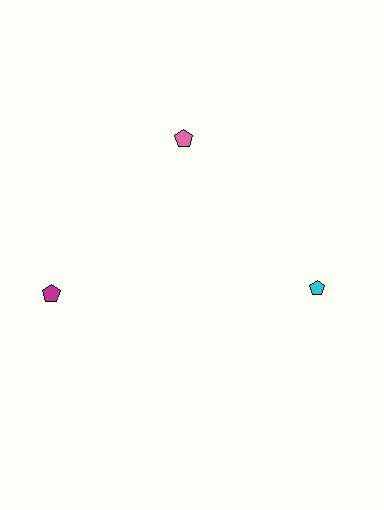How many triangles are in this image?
There are no triangles.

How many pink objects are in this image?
There is 1 pink object.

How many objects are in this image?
There are 3 objects.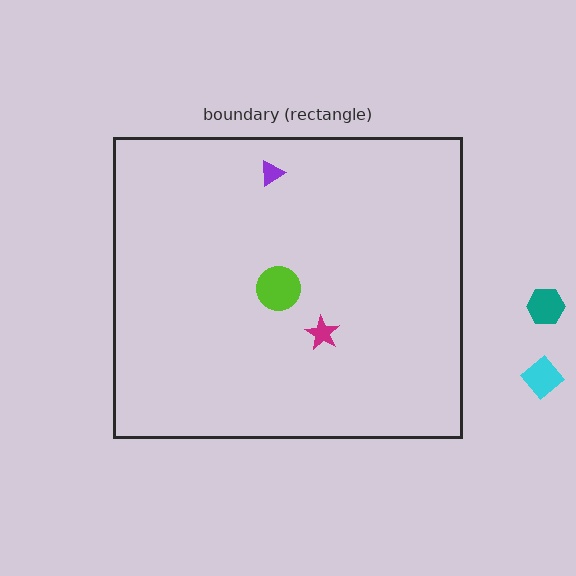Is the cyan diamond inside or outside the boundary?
Outside.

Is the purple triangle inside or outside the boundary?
Inside.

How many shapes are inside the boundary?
3 inside, 2 outside.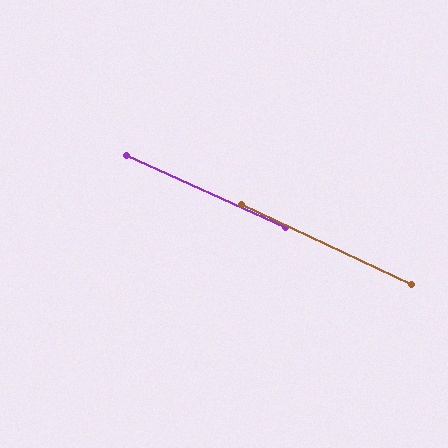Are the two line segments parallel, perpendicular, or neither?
Parallel — their directions differ by only 0.9°.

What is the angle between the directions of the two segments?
Approximately 1 degree.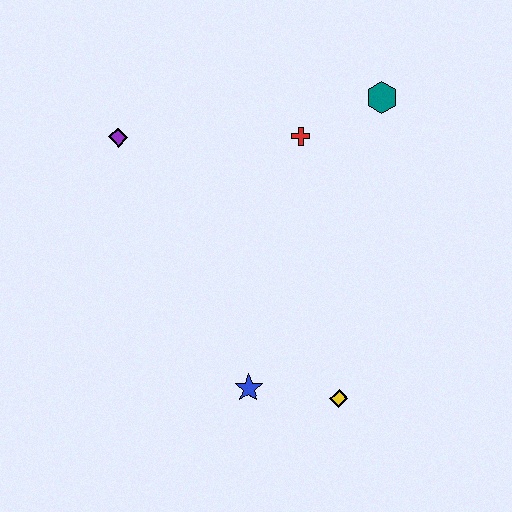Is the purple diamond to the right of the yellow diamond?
No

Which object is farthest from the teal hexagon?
The blue star is farthest from the teal hexagon.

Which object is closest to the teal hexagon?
The red cross is closest to the teal hexagon.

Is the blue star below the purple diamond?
Yes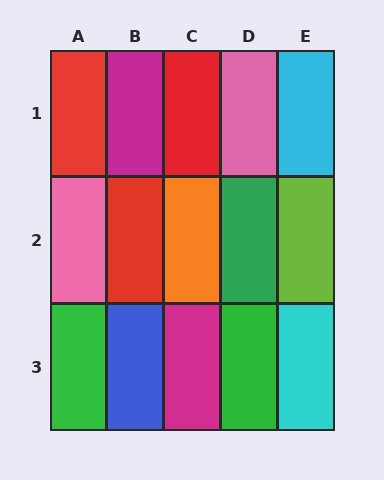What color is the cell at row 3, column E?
Cyan.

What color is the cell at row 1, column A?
Red.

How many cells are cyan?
2 cells are cyan.